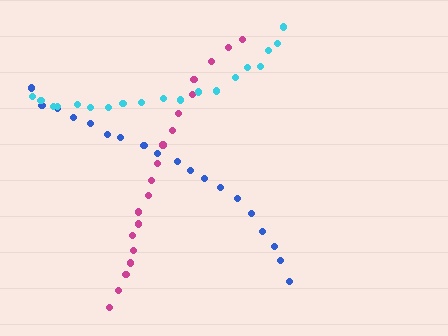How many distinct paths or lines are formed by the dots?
There are 3 distinct paths.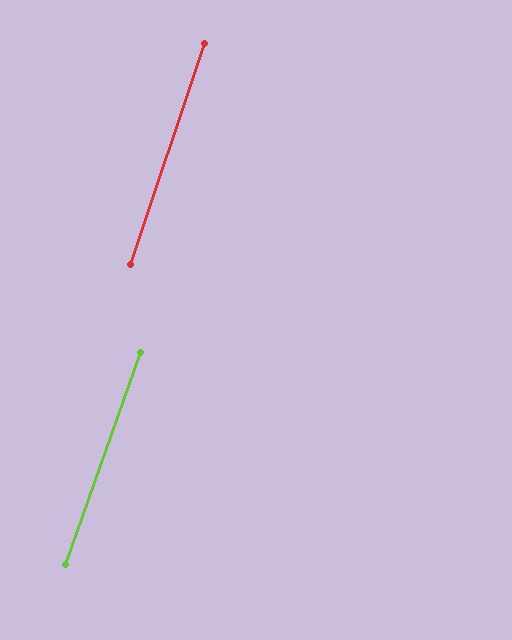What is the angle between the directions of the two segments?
Approximately 1 degree.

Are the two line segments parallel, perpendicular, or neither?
Parallel — their directions differ by only 0.8°.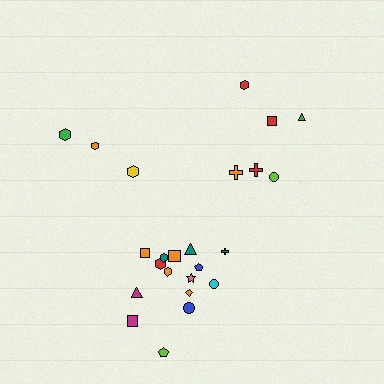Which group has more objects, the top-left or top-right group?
The top-right group.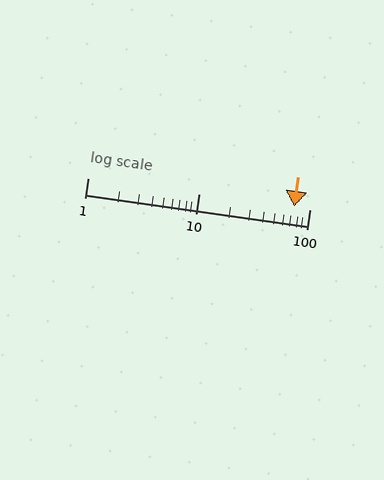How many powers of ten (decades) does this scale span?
The scale spans 2 decades, from 1 to 100.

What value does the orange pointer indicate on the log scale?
The pointer indicates approximately 73.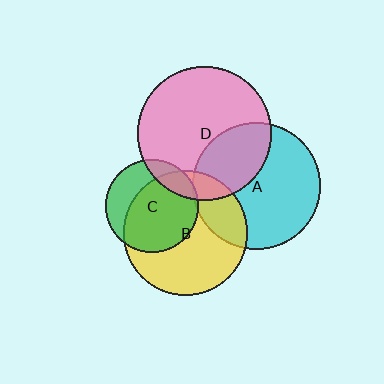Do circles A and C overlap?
Yes.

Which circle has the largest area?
Circle D (pink).